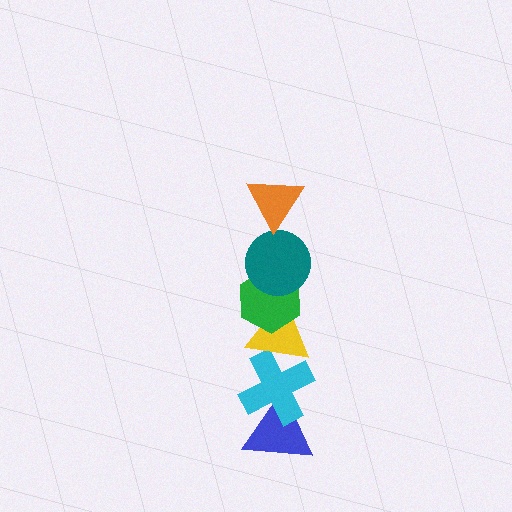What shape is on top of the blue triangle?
The cyan cross is on top of the blue triangle.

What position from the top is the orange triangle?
The orange triangle is 1st from the top.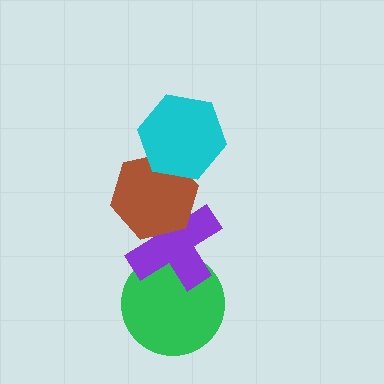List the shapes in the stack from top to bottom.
From top to bottom: the cyan hexagon, the brown hexagon, the purple cross, the green circle.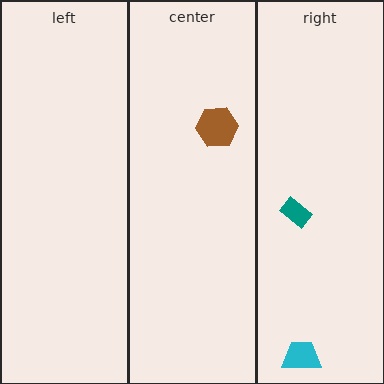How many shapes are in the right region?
2.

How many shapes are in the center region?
1.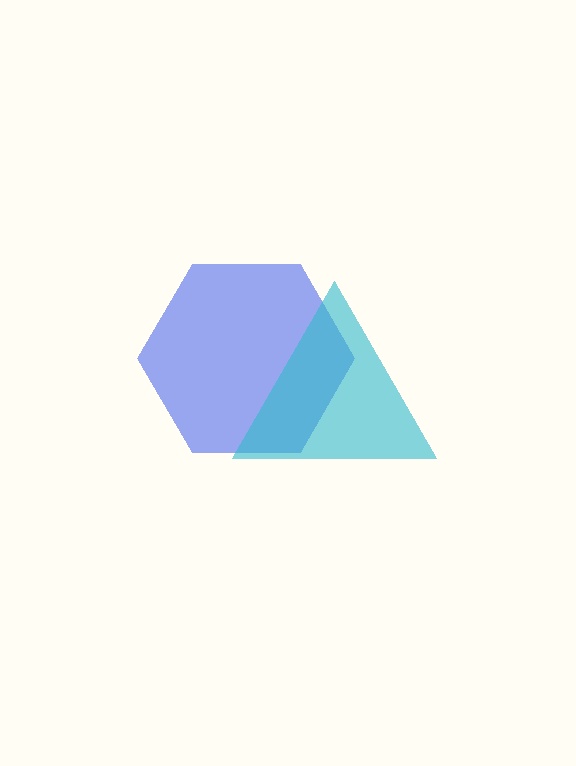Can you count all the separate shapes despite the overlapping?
Yes, there are 2 separate shapes.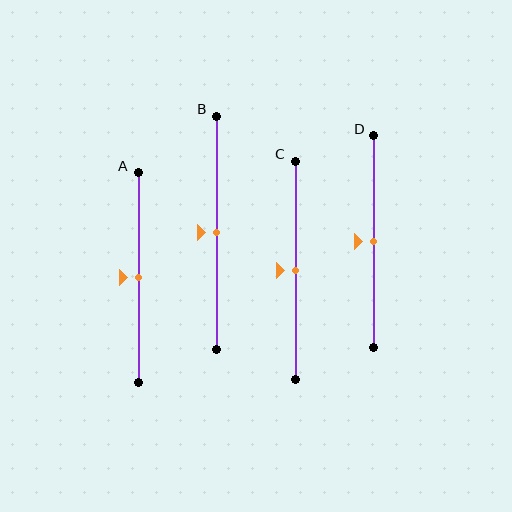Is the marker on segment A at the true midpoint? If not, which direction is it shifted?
Yes, the marker on segment A is at the true midpoint.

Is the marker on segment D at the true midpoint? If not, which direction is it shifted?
Yes, the marker on segment D is at the true midpoint.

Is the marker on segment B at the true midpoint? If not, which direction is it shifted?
Yes, the marker on segment B is at the true midpoint.